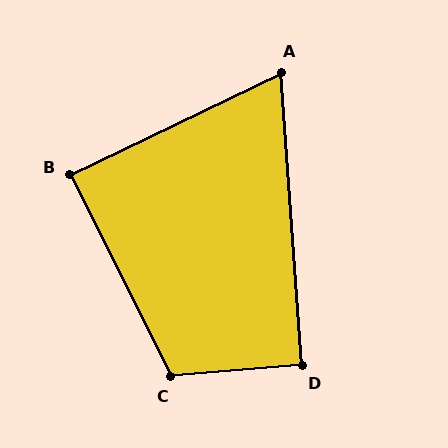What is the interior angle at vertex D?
Approximately 91 degrees (approximately right).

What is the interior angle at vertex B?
Approximately 89 degrees (approximately right).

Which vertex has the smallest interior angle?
A, at approximately 69 degrees.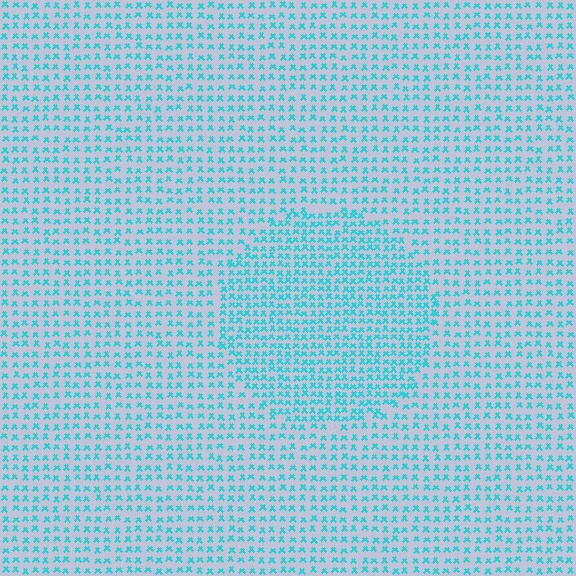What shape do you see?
I see a circle.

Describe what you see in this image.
The image contains small cyan elements arranged at two different densities. A circle-shaped region is visible where the elements are more densely packed than the surrounding area.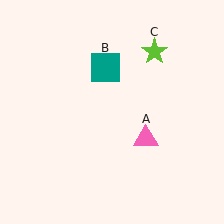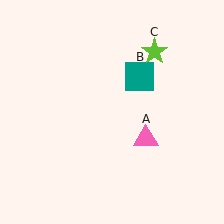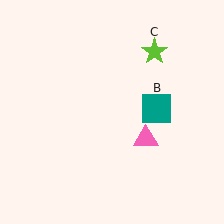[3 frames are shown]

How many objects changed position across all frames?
1 object changed position: teal square (object B).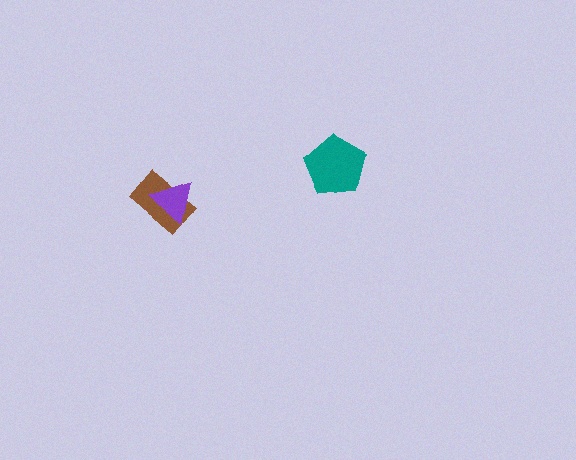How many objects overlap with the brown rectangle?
1 object overlaps with the brown rectangle.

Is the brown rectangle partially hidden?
Yes, it is partially covered by another shape.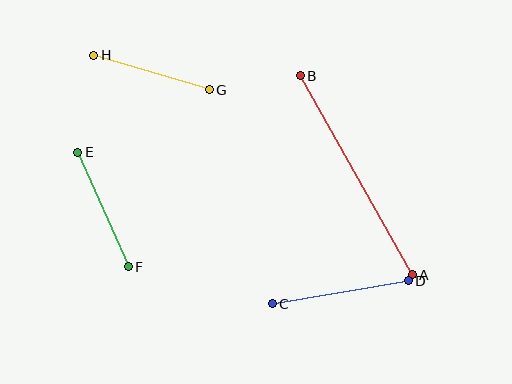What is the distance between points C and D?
The distance is approximately 138 pixels.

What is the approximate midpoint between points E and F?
The midpoint is at approximately (103, 209) pixels.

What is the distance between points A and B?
The distance is approximately 228 pixels.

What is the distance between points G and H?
The distance is approximately 120 pixels.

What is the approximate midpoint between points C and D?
The midpoint is at approximately (340, 292) pixels.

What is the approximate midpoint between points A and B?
The midpoint is at approximately (356, 175) pixels.